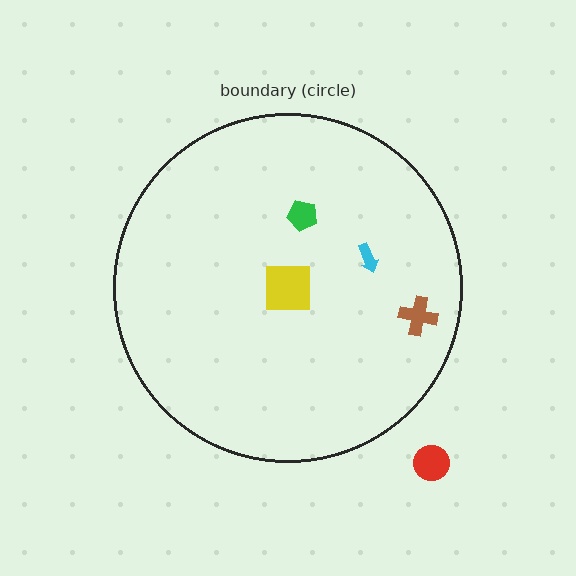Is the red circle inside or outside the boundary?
Outside.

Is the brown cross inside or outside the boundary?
Inside.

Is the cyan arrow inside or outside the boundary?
Inside.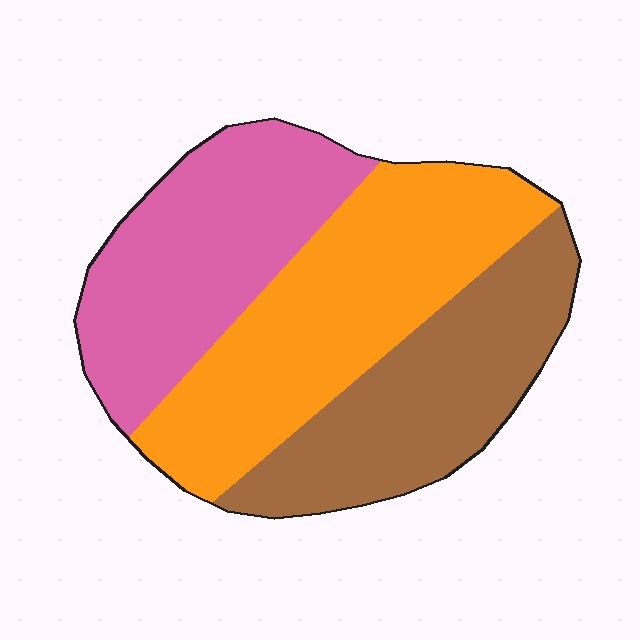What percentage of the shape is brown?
Brown covers about 30% of the shape.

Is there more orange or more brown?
Orange.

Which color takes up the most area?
Orange, at roughly 40%.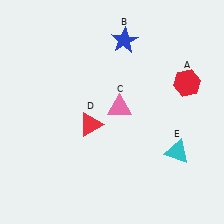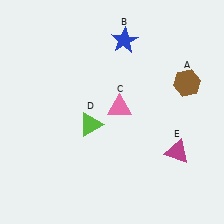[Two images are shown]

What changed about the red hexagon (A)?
In Image 1, A is red. In Image 2, it changed to brown.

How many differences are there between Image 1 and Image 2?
There are 3 differences between the two images.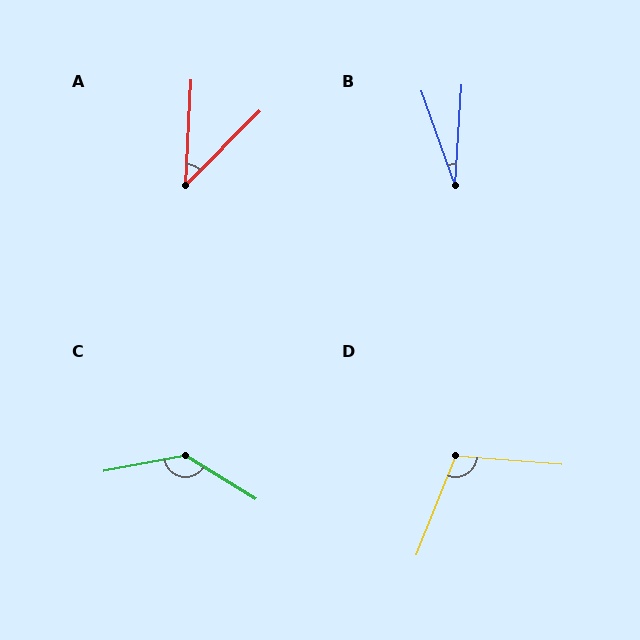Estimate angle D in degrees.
Approximately 107 degrees.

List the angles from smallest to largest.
B (24°), A (42°), D (107°), C (137°).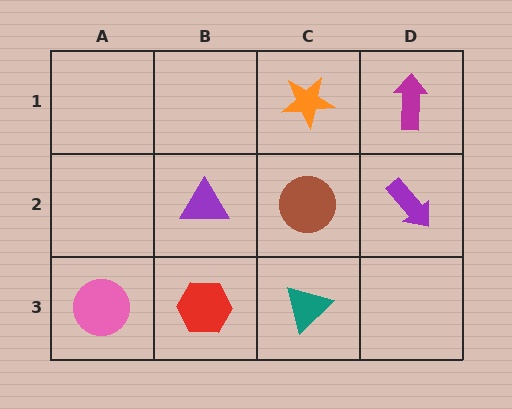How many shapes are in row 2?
3 shapes.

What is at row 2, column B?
A purple triangle.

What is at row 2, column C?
A brown circle.